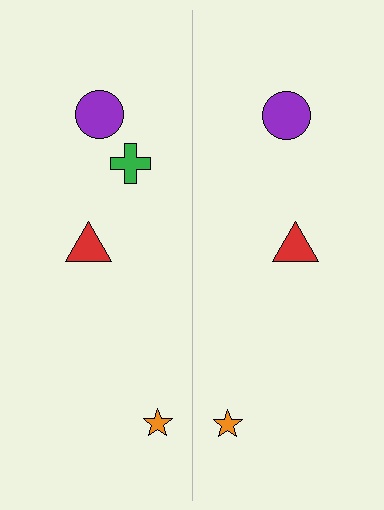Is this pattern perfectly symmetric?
No, the pattern is not perfectly symmetric. A green cross is missing from the right side.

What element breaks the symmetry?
A green cross is missing from the right side.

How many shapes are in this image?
There are 7 shapes in this image.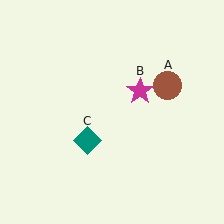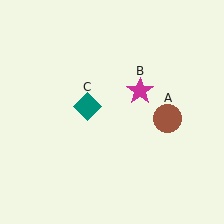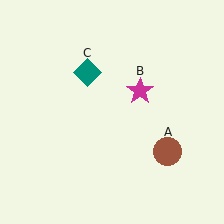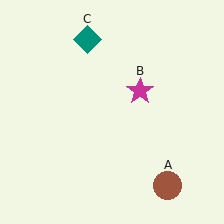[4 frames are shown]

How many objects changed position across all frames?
2 objects changed position: brown circle (object A), teal diamond (object C).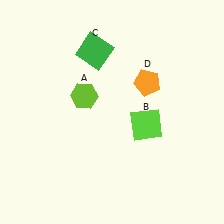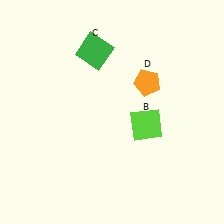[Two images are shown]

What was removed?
The lime hexagon (A) was removed in Image 2.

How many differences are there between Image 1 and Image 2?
There is 1 difference between the two images.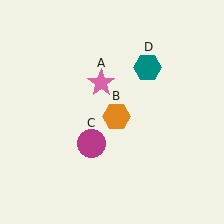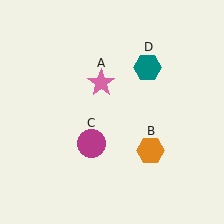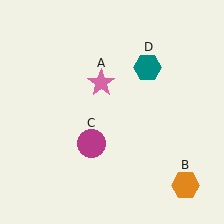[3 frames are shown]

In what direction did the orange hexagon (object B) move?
The orange hexagon (object B) moved down and to the right.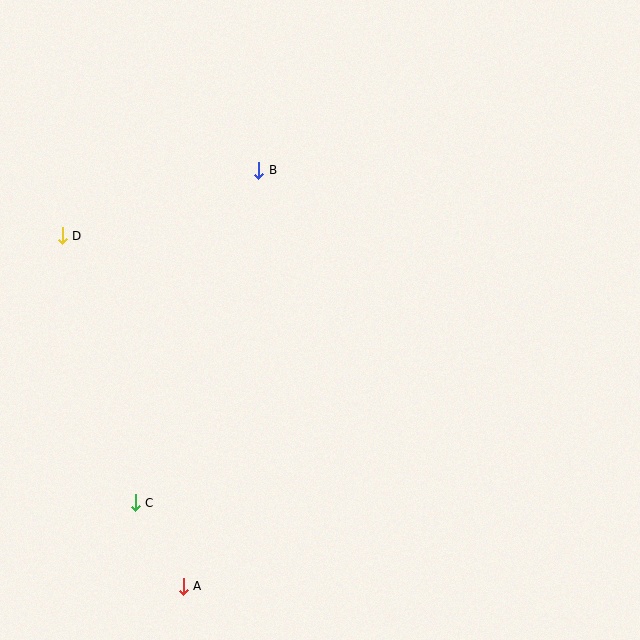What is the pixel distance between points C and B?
The distance between C and B is 355 pixels.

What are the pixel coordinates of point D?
Point D is at (62, 236).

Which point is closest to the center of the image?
Point B at (259, 170) is closest to the center.